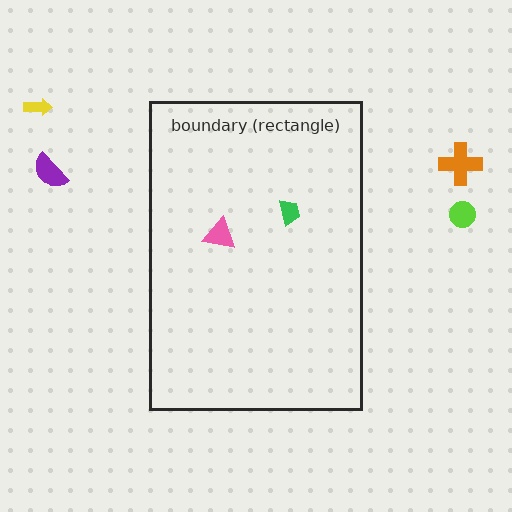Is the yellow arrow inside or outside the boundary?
Outside.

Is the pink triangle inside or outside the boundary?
Inside.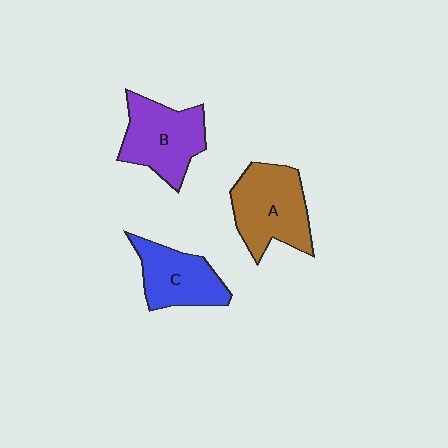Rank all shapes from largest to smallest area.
From largest to smallest: A (brown), B (purple), C (blue).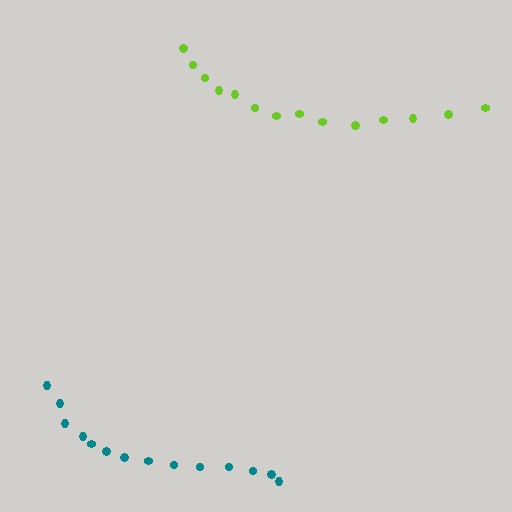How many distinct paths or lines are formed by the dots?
There are 2 distinct paths.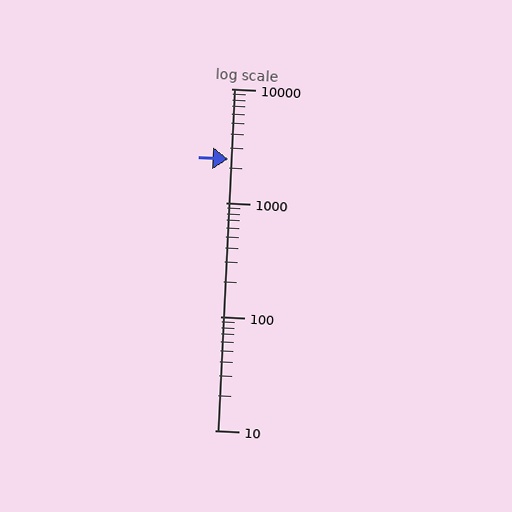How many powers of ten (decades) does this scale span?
The scale spans 3 decades, from 10 to 10000.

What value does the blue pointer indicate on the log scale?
The pointer indicates approximately 2400.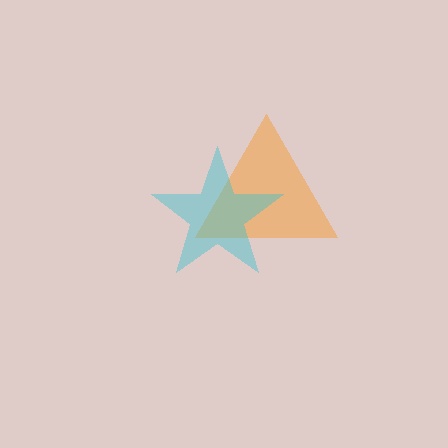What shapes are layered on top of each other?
The layered shapes are: an orange triangle, a cyan star.